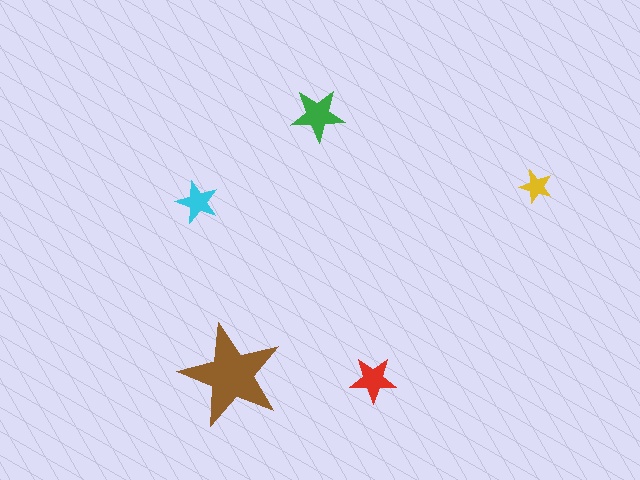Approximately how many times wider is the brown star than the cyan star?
About 2.5 times wider.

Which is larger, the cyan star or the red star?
The red one.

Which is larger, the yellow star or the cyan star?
The cyan one.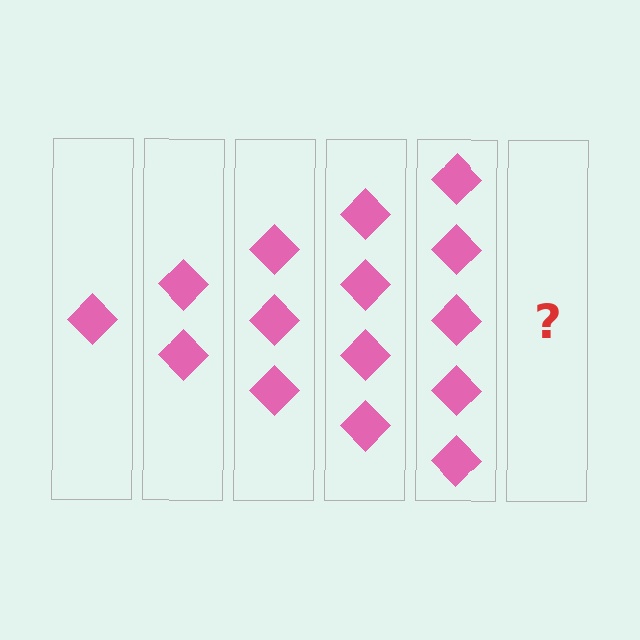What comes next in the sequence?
The next element should be 6 diamonds.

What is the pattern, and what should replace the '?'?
The pattern is that each step adds one more diamond. The '?' should be 6 diamonds.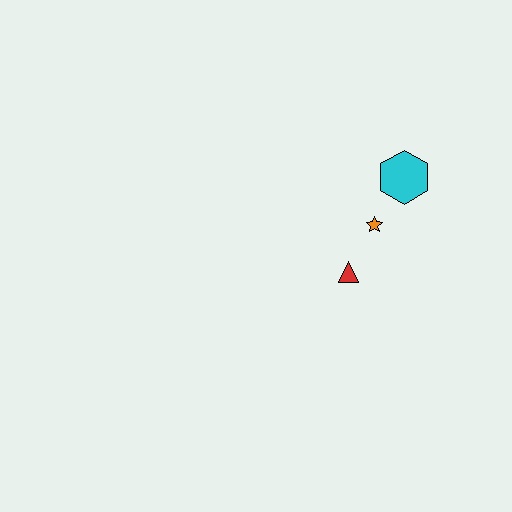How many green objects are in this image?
There are no green objects.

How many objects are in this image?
There are 3 objects.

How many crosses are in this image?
There are no crosses.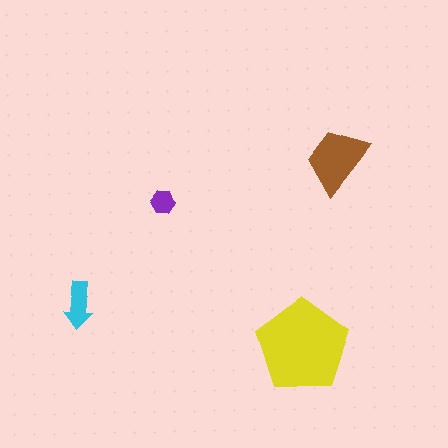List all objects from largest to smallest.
The yellow pentagon, the brown trapezoid, the cyan arrow, the purple hexagon.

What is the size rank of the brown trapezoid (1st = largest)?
2nd.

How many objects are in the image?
There are 4 objects in the image.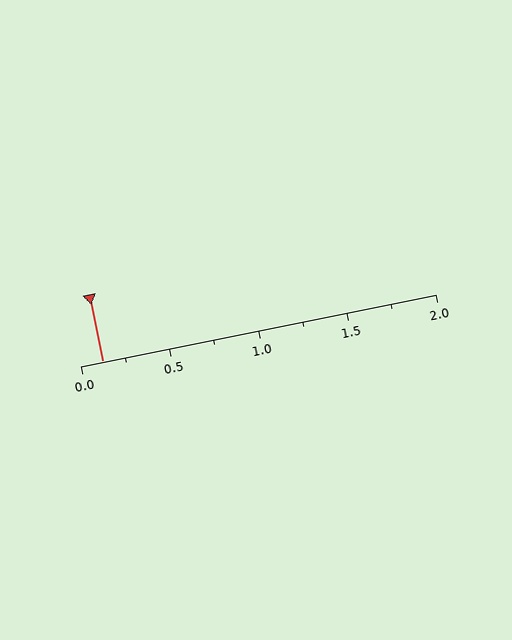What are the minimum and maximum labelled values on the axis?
The axis runs from 0.0 to 2.0.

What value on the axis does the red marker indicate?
The marker indicates approximately 0.12.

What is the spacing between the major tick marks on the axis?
The major ticks are spaced 0.5 apart.